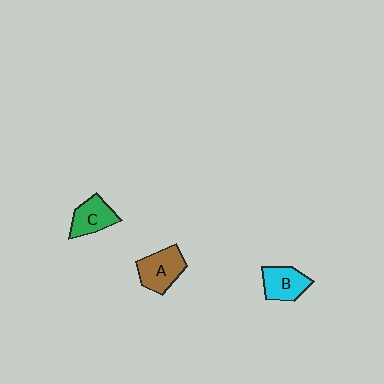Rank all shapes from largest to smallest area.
From largest to smallest: A (brown), B (cyan), C (green).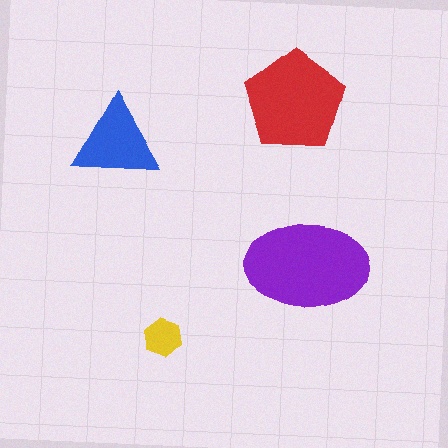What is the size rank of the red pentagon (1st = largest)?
2nd.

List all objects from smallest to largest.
The yellow hexagon, the blue triangle, the red pentagon, the purple ellipse.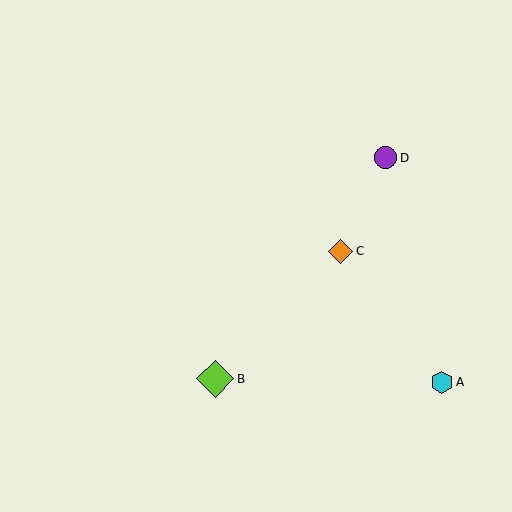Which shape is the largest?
The lime diamond (labeled B) is the largest.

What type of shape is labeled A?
Shape A is a cyan hexagon.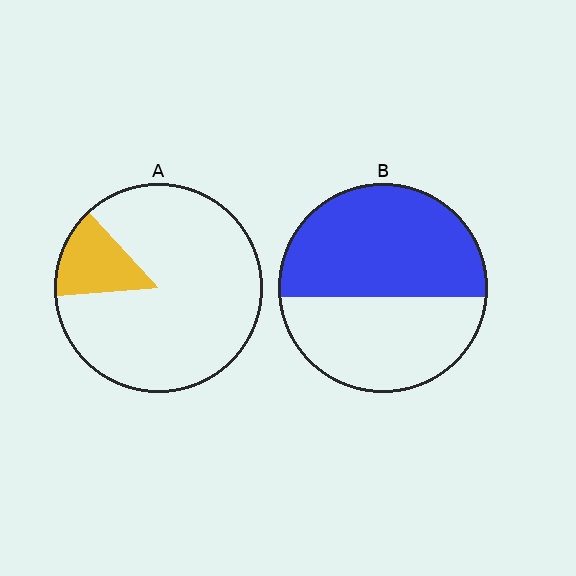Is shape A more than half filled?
No.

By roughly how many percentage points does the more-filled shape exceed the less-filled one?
By roughly 40 percentage points (B over A).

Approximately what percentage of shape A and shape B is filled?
A is approximately 15% and B is approximately 55%.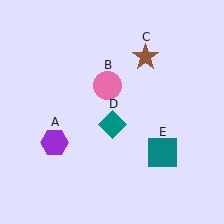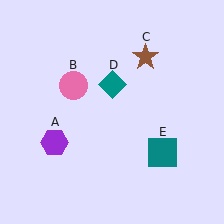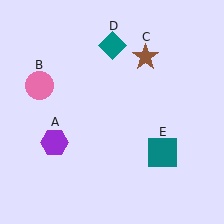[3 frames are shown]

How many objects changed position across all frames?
2 objects changed position: pink circle (object B), teal diamond (object D).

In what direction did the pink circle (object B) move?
The pink circle (object B) moved left.